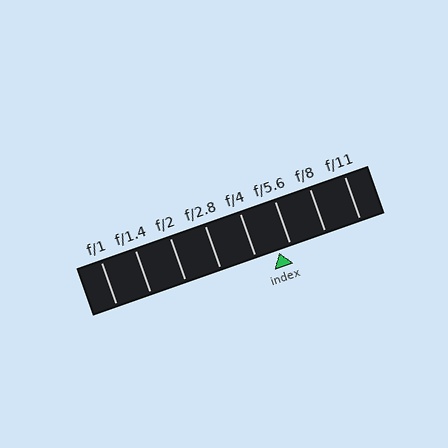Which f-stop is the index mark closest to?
The index mark is closest to f/5.6.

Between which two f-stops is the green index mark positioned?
The index mark is between f/4 and f/5.6.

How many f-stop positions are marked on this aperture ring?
There are 8 f-stop positions marked.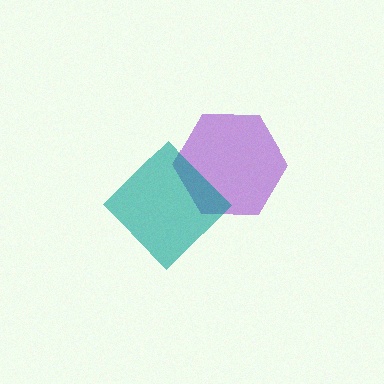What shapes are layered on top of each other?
The layered shapes are: a purple hexagon, a teal diamond.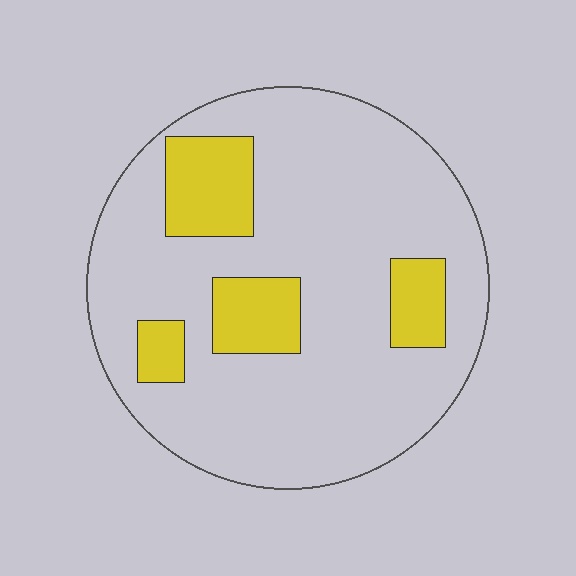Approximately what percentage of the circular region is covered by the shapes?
Approximately 20%.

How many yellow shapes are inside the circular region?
4.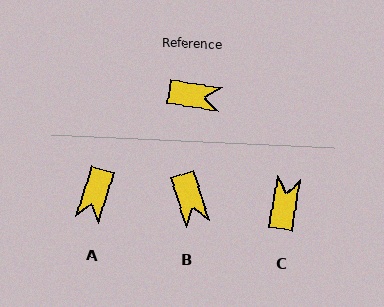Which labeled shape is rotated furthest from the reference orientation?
A, about 99 degrees away.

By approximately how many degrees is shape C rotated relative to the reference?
Approximately 89 degrees counter-clockwise.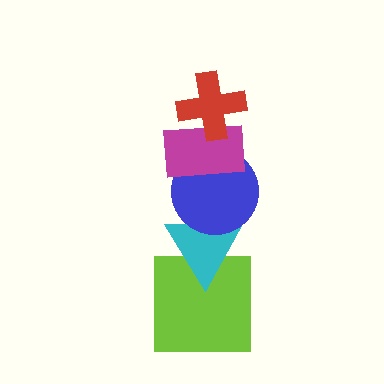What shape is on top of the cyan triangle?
The blue circle is on top of the cyan triangle.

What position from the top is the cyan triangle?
The cyan triangle is 4th from the top.